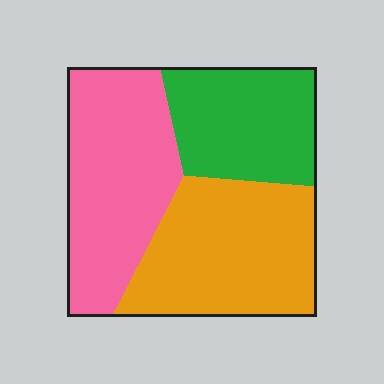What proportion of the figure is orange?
Orange takes up between a third and a half of the figure.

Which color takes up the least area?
Green, at roughly 25%.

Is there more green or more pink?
Pink.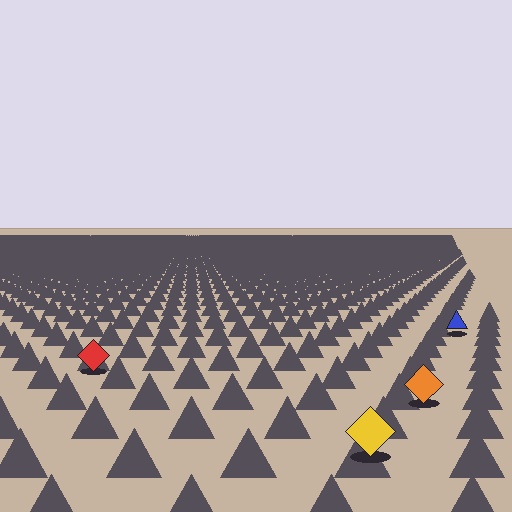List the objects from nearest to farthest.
From nearest to farthest: the yellow diamond, the orange diamond, the red diamond, the blue triangle.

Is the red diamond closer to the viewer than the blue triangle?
Yes. The red diamond is closer — you can tell from the texture gradient: the ground texture is coarser near it.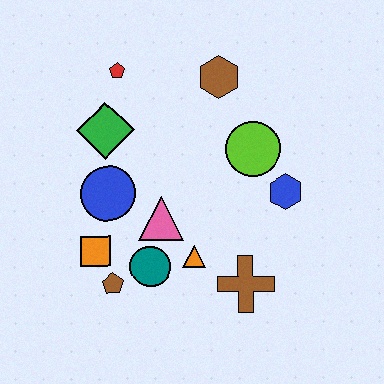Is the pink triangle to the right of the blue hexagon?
No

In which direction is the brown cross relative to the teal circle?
The brown cross is to the right of the teal circle.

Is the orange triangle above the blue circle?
No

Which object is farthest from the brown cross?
The red pentagon is farthest from the brown cross.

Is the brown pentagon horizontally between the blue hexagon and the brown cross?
No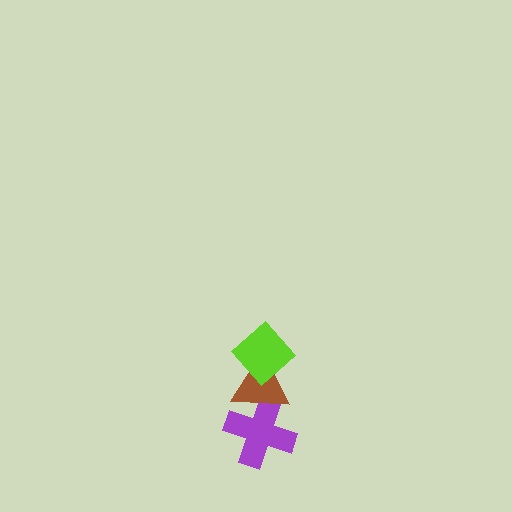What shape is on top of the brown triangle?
The lime diamond is on top of the brown triangle.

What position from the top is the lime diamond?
The lime diamond is 1st from the top.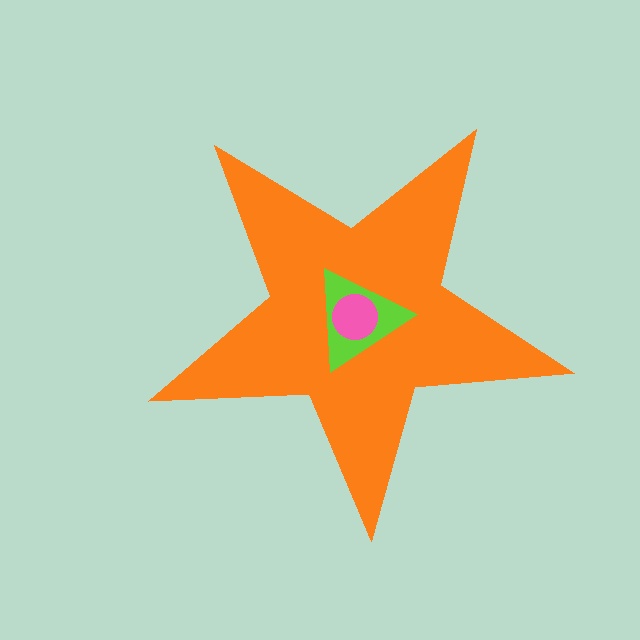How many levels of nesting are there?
3.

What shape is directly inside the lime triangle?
The pink circle.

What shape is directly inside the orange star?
The lime triangle.